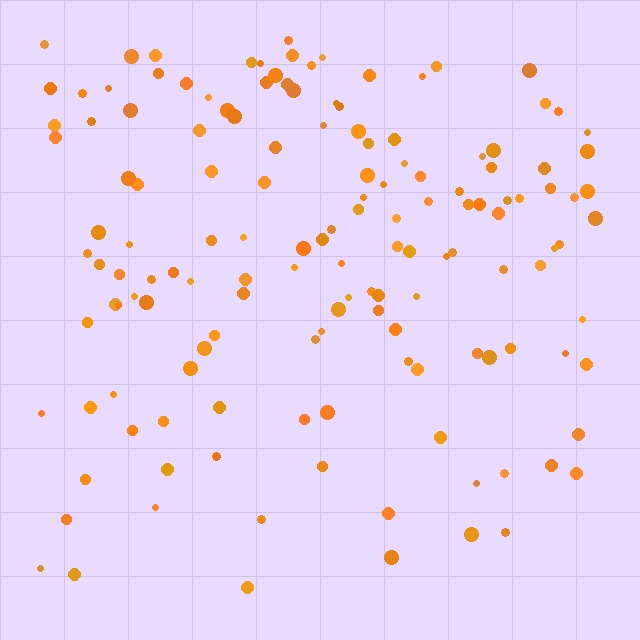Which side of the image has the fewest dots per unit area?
The bottom.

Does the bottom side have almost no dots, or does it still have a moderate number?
Still a moderate number, just noticeably fewer than the top.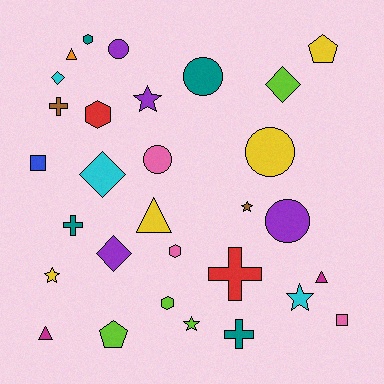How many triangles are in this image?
There are 4 triangles.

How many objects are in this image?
There are 30 objects.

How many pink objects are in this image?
There are 3 pink objects.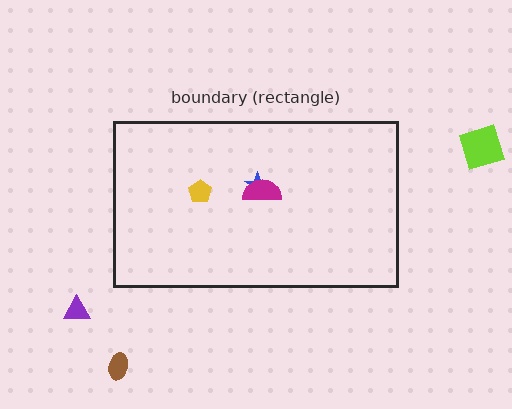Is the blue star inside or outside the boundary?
Inside.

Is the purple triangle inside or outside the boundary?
Outside.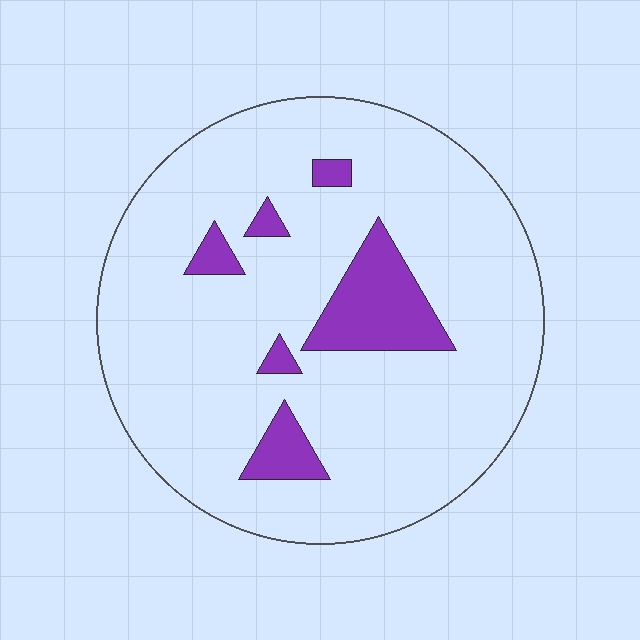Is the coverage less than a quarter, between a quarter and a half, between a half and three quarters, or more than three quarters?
Less than a quarter.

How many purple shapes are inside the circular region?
6.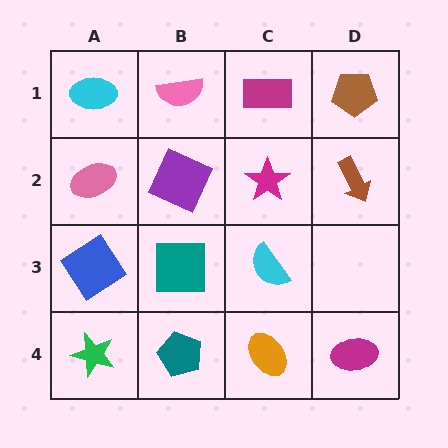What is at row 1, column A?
A cyan ellipse.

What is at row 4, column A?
A green star.